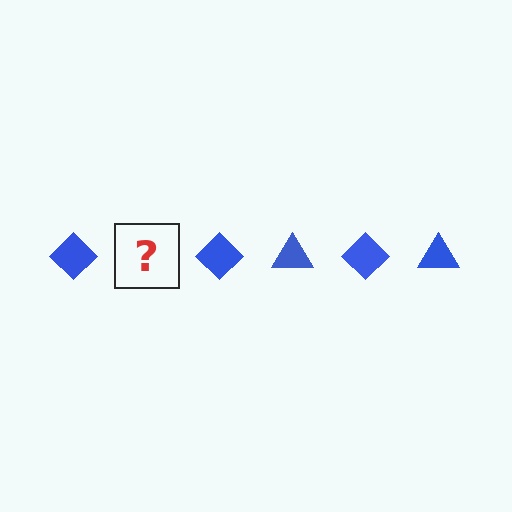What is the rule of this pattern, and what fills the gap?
The rule is that the pattern cycles through diamond, triangle shapes in blue. The gap should be filled with a blue triangle.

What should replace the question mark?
The question mark should be replaced with a blue triangle.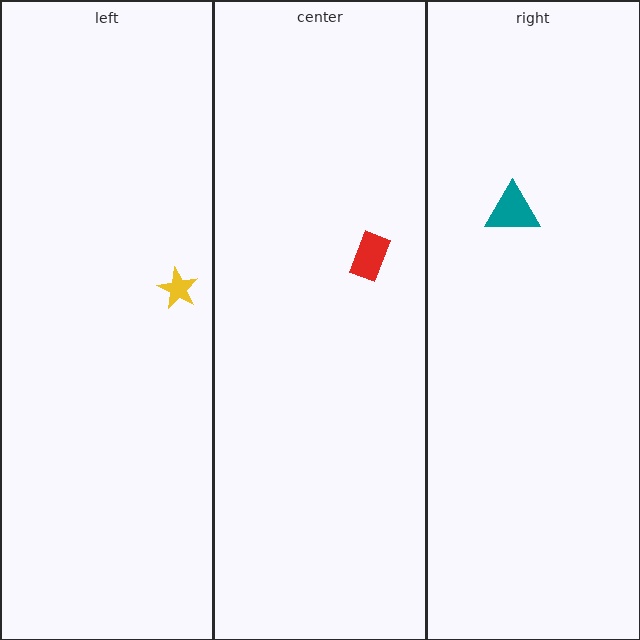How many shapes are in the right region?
1.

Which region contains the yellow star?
The left region.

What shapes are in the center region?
The red rectangle.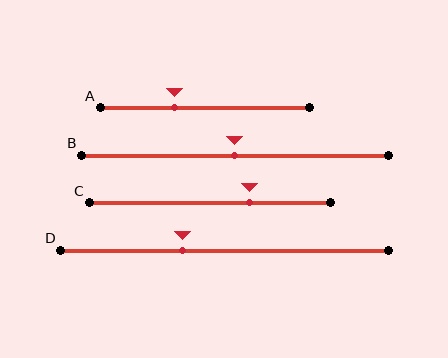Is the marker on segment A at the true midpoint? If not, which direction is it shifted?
No, the marker on segment A is shifted to the left by about 15% of the segment length.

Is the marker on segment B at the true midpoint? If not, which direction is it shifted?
Yes, the marker on segment B is at the true midpoint.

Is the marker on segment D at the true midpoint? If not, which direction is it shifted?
No, the marker on segment D is shifted to the left by about 13% of the segment length.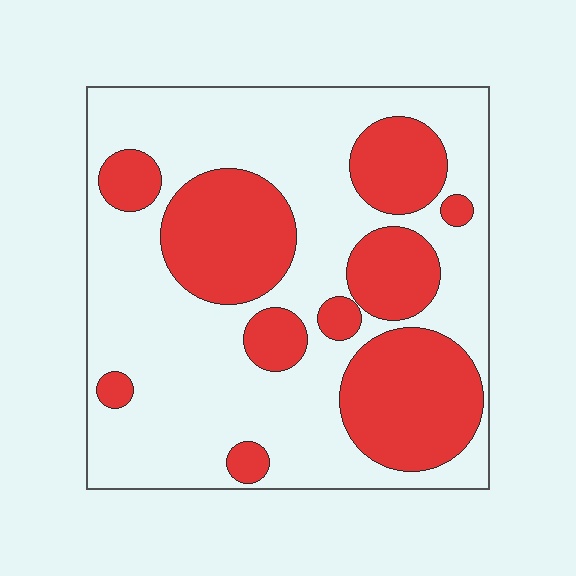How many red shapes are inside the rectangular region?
10.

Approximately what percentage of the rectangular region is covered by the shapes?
Approximately 35%.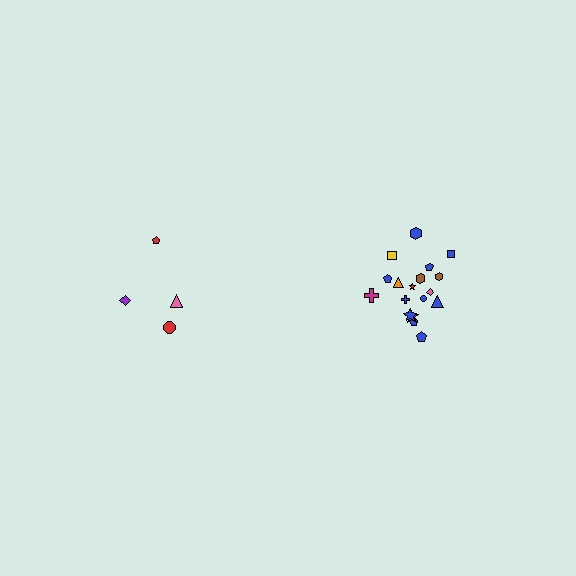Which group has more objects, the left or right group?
The right group.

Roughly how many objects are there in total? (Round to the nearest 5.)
Roughly 20 objects in total.